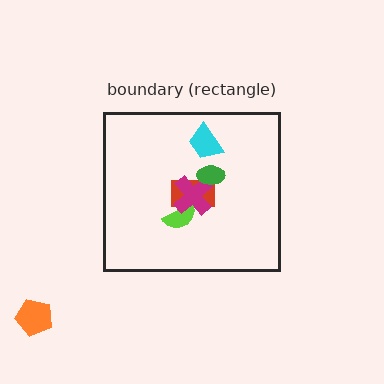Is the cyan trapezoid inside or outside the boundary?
Inside.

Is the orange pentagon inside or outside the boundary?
Outside.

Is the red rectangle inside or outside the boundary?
Inside.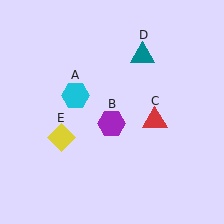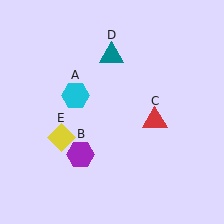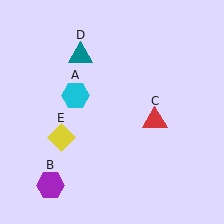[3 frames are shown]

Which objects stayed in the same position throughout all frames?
Cyan hexagon (object A) and red triangle (object C) and yellow diamond (object E) remained stationary.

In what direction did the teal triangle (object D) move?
The teal triangle (object D) moved left.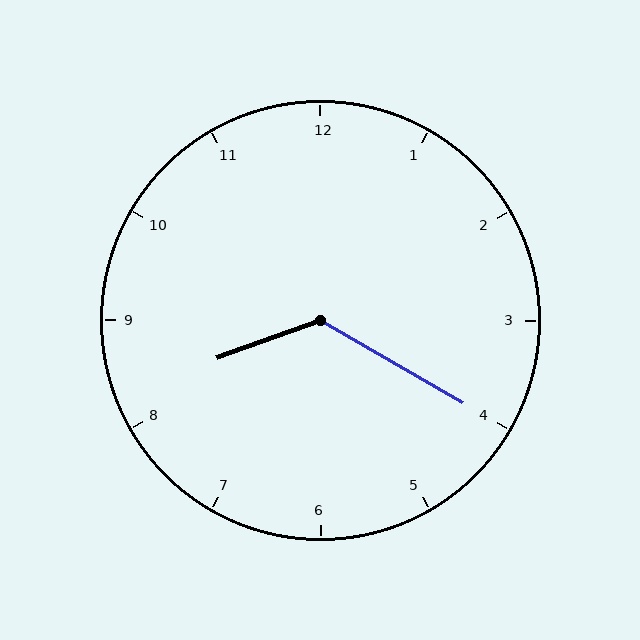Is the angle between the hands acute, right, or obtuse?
It is obtuse.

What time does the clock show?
8:20.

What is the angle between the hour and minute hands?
Approximately 130 degrees.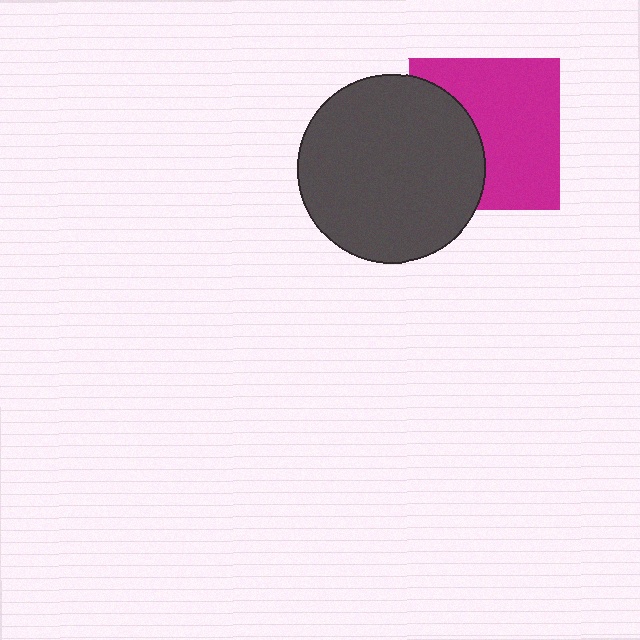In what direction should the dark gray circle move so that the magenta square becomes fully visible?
The dark gray circle should move left. That is the shortest direction to clear the overlap and leave the magenta square fully visible.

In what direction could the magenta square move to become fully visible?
The magenta square could move right. That would shift it out from behind the dark gray circle entirely.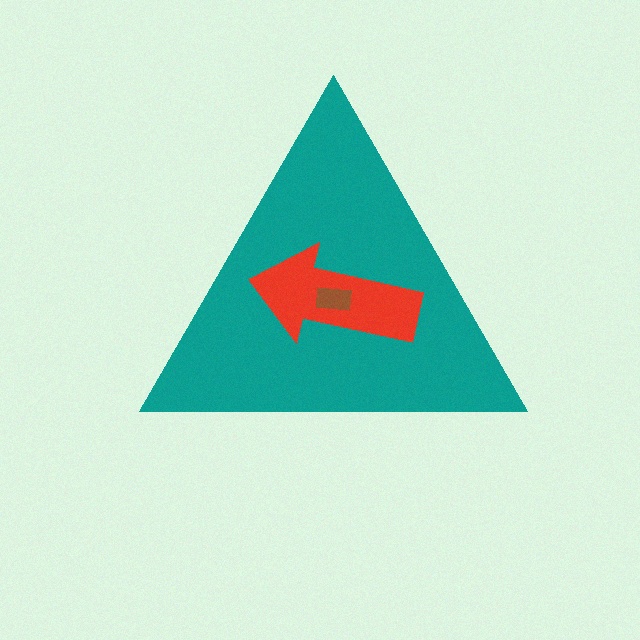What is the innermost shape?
The brown rectangle.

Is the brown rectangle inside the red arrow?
Yes.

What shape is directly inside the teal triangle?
The red arrow.